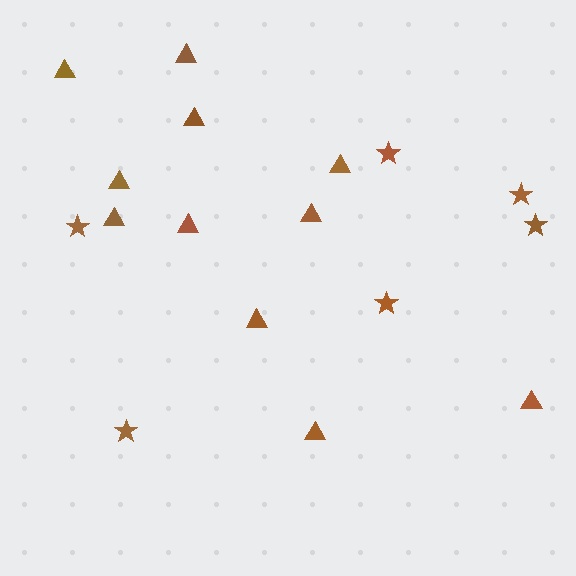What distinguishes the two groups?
There are 2 groups: one group of triangles (11) and one group of stars (6).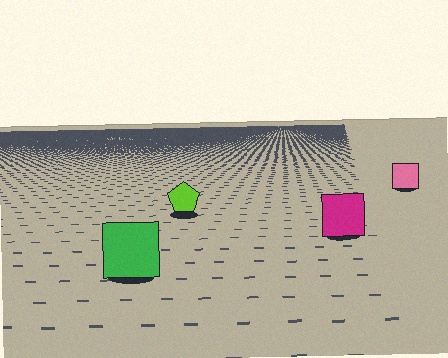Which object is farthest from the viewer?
The pink square is farthest from the viewer. It appears smaller and the ground texture around it is denser.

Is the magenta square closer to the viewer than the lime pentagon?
Yes. The magenta square is closer — you can tell from the texture gradient: the ground texture is coarser near it.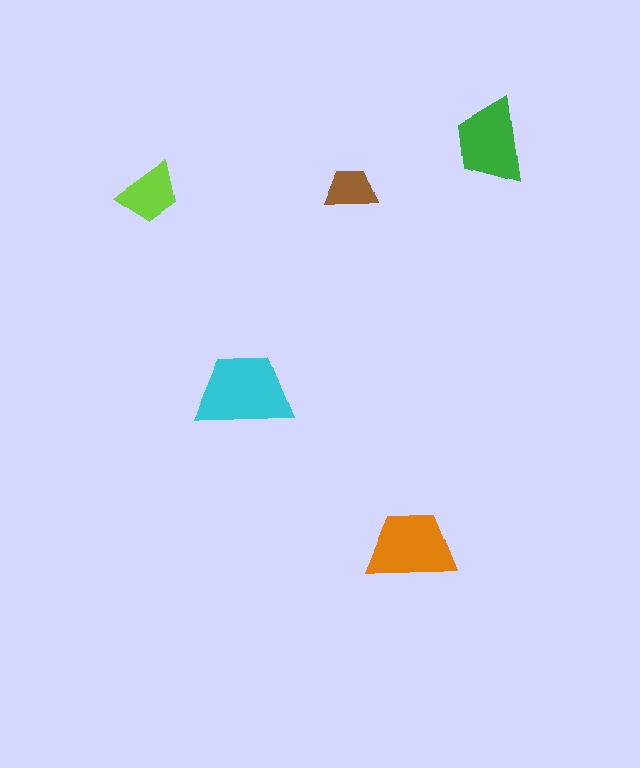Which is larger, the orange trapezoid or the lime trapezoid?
The orange one.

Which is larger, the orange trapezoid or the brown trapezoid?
The orange one.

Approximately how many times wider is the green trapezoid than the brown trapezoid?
About 1.5 times wider.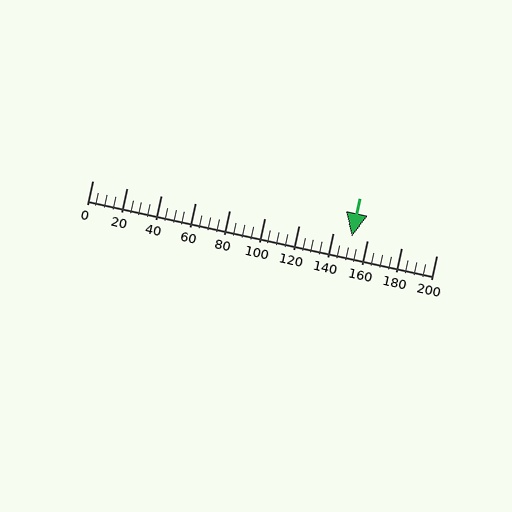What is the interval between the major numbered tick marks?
The major tick marks are spaced 20 units apart.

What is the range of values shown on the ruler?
The ruler shows values from 0 to 200.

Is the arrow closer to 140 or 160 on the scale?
The arrow is closer to 160.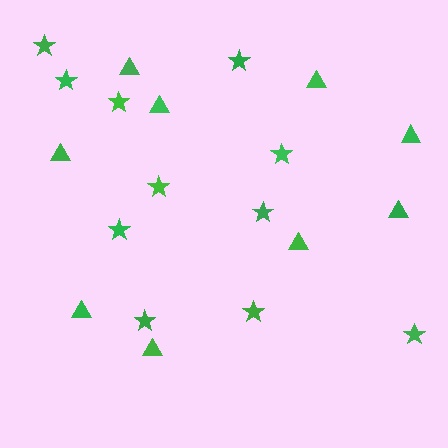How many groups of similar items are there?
There are 2 groups: one group of triangles (9) and one group of stars (11).